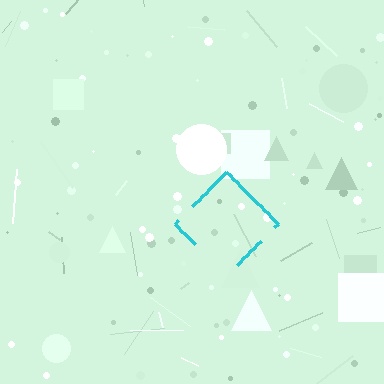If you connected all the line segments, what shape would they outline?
They would outline a diamond.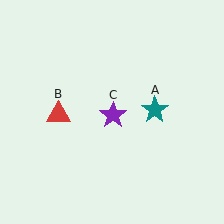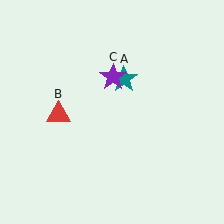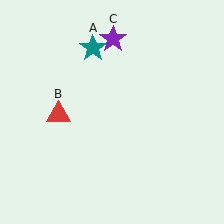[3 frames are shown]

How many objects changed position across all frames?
2 objects changed position: teal star (object A), purple star (object C).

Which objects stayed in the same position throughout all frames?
Red triangle (object B) remained stationary.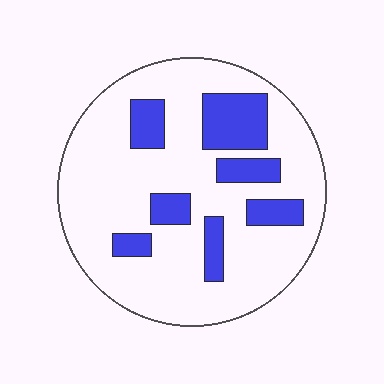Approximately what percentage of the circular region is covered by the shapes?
Approximately 20%.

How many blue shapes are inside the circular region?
7.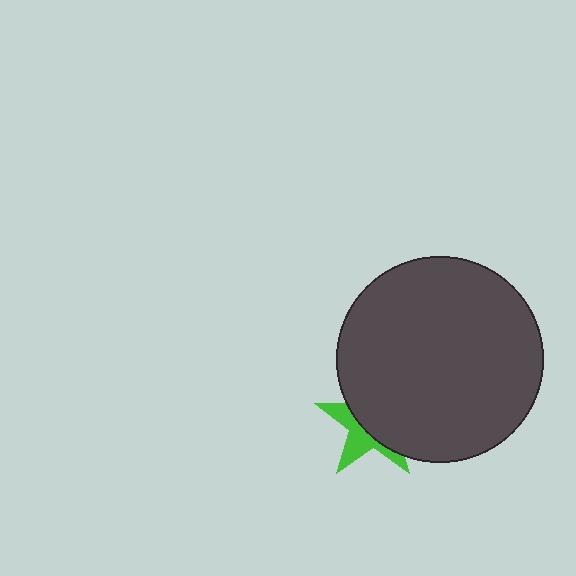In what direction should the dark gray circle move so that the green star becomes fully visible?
The dark gray circle should move toward the upper-right. That is the shortest direction to clear the overlap and leave the green star fully visible.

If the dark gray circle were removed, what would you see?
You would see the complete green star.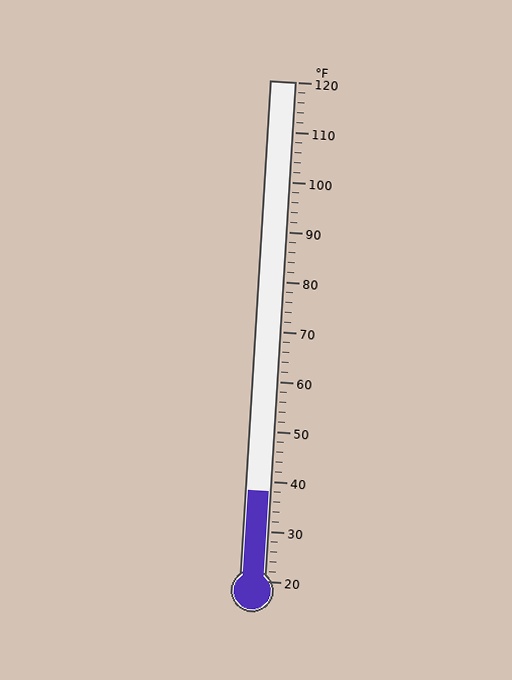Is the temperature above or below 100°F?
The temperature is below 100°F.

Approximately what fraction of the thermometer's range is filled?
The thermometer is filled to approximately 20% of its range.